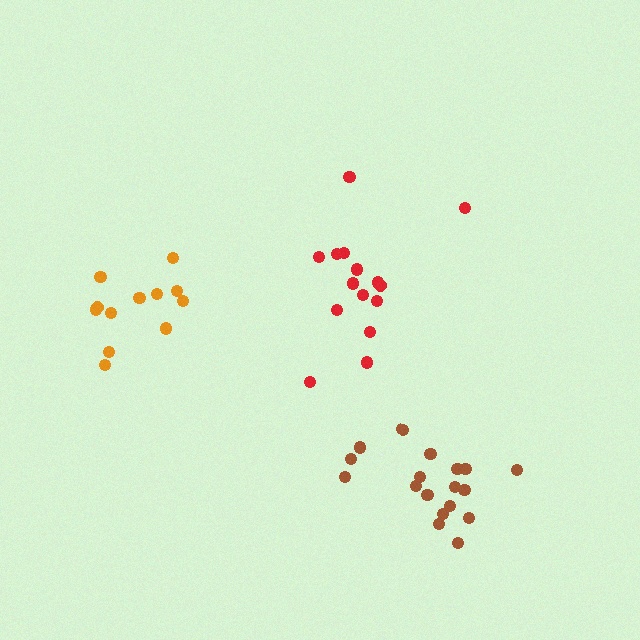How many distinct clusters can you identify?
There are 3 distinct clusters.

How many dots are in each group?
Group 1: 15 dots, Group 2: 18 dots, Group 3: 12 dots (45 total).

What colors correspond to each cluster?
The clusters are colored: red, brown, orange.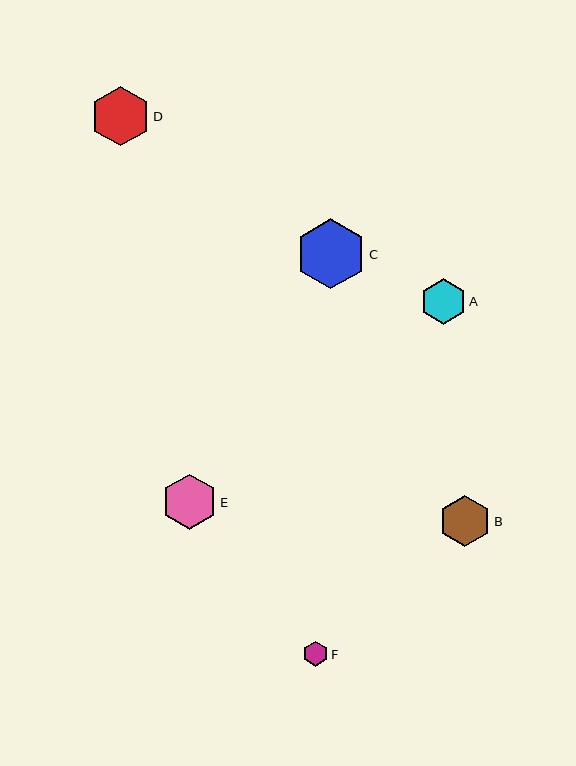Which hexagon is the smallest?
Hexagon F is the smallest with a size of approximately 25 pixels.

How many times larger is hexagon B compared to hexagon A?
Hexagon B is approximately 1.1 times the size of hexagon A.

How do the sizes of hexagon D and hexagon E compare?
Hexagon D and hexagon E are approximately the same size.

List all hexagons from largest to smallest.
From largest to smallest: C, D, E, B, A, F.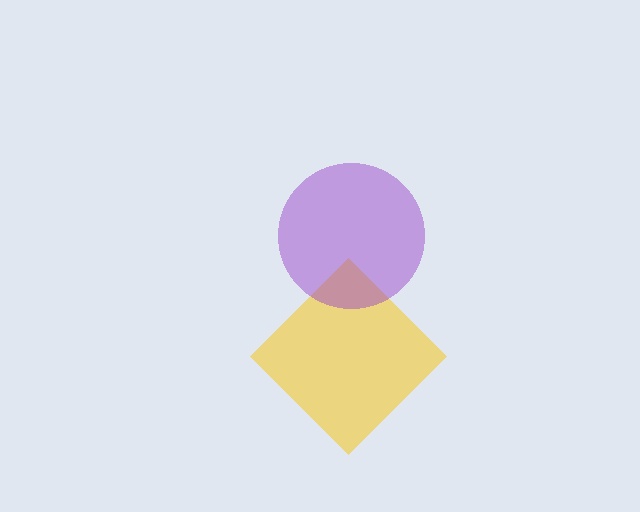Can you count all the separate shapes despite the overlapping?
Yes, there are 2 separate shapes.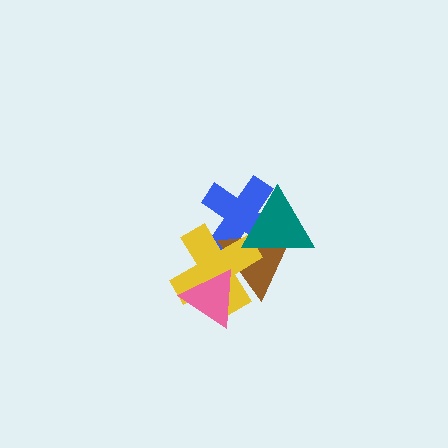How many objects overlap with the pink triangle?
2 objects overlap with the pink triangle.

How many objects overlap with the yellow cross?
4 objects overlap with the yellow cross.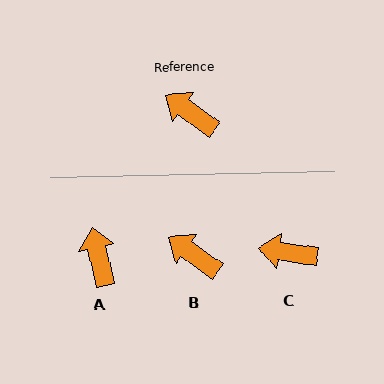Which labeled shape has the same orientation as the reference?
B.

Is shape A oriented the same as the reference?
No, it is off by about 42 degrees.